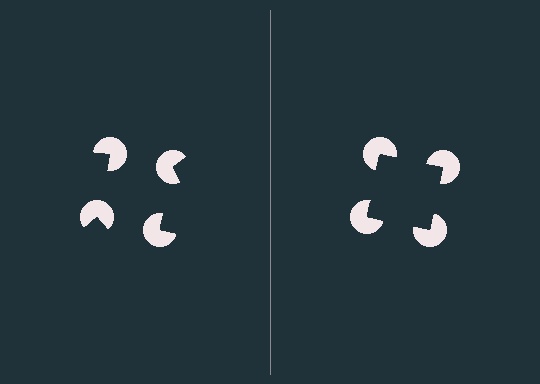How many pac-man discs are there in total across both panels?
8 — 4 on each side.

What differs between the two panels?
The pac-man discs are positioned identically on both sides; only the wedge orientations differ. On the right they align to a square; on the left they are misaligned.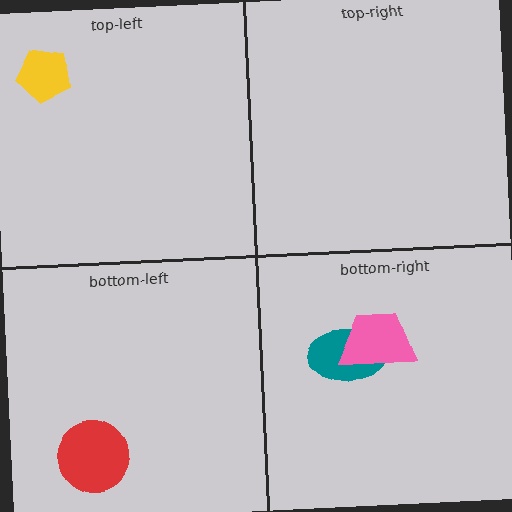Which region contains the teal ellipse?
The bottom-right region.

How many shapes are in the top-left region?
1.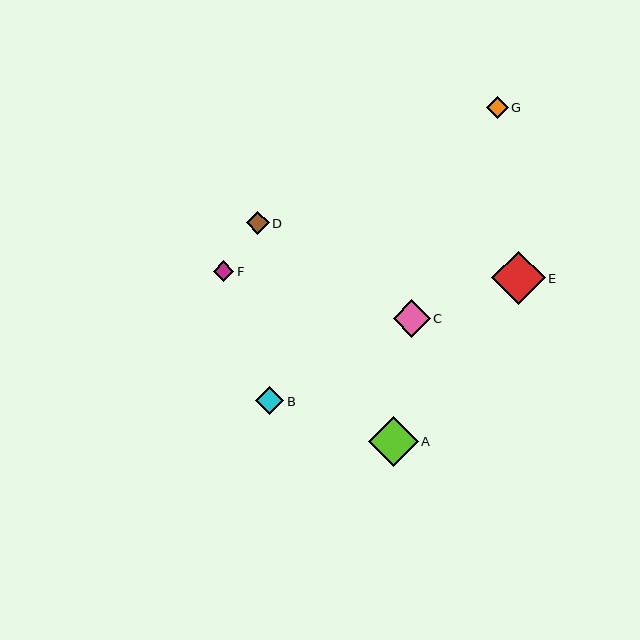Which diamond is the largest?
Diamond E is the largest with a size of approximately 53 pixels.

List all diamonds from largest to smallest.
From largest to smallest: E, A, C, B, D, G, F.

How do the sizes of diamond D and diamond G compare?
Diamond D and diamond G are approximately the same size.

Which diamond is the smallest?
Diamond F is the smallest with a size of approximately 21 pixels.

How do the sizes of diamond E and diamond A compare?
Diamond E and diamond A are approximately the same size.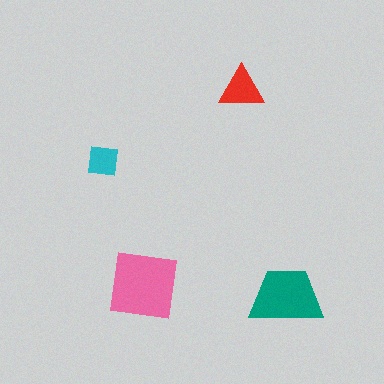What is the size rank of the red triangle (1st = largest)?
3rd.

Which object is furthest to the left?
The cyan square is leftmost.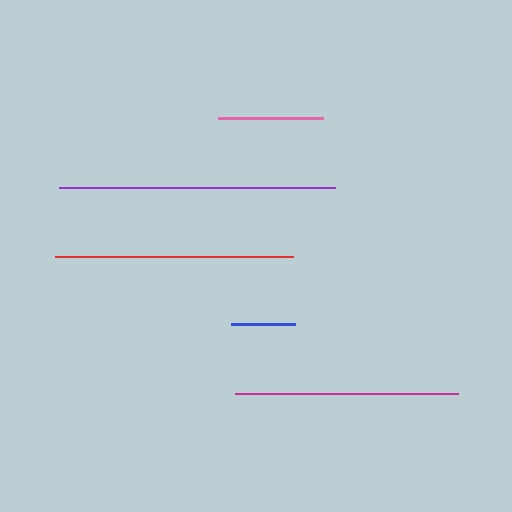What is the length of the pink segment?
The pink segment is approximately 105 pixels long.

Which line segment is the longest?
The purple line is the longest at approximately 276 pixels.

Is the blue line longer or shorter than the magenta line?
The magenta line is longer than the blue line.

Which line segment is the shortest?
The blue line is the shortest at approximately 64 pixels.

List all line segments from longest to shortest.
From longest to shortest: purple, red, magenta, pink, blue.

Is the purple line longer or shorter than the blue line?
The purple line is longer than the blue line.